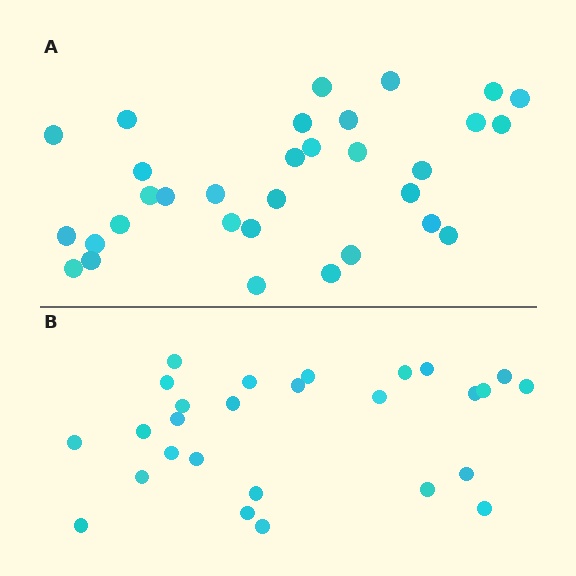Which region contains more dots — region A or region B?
Region A (the top region) has more dots.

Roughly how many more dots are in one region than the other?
Region A has about 5 more dots than region B.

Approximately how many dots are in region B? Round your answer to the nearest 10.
About 30 dots. (The exact count is 27, which rounds to 30.)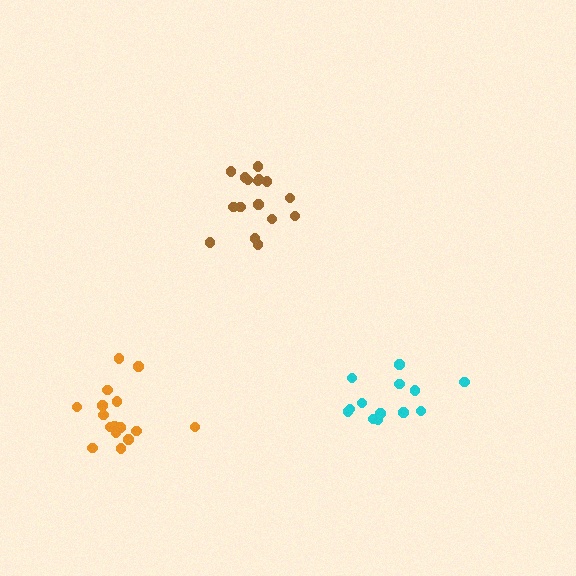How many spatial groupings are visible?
There are 3 spatial groupings.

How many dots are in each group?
Group 1: 16 dots, Group 2: 16 dots, Group 3: 13 dots (45 total).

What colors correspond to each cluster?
The clusters are colored: orange, brown, cyan.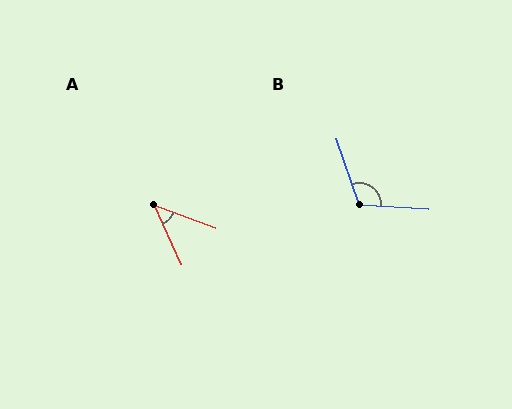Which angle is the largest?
B, at approximately 113 degrees.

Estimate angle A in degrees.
Approximately 45 degrees.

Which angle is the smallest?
A, at approximately 45 degrees.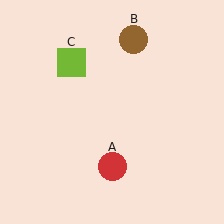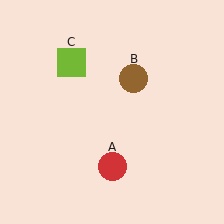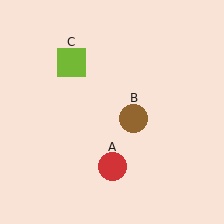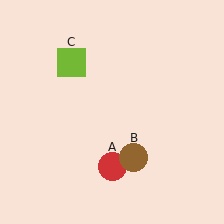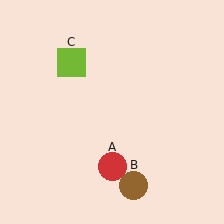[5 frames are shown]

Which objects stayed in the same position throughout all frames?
Red circle (object A) and lime square (object C) remained stationary.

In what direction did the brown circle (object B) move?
The brown circle (object B) moved down.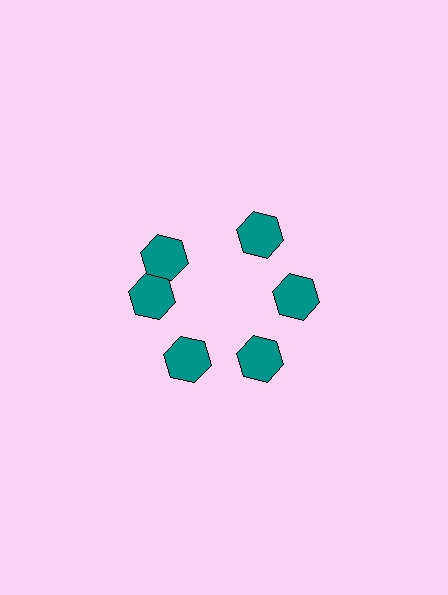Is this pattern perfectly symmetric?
No. The 6 teal hexagons are arranged in a ring, but one element near the 11 o'clock position is rotated out of alignment along the ring, breaking the 6-fold rotational symmetry.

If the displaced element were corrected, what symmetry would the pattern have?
It would have 6-fold rotational symmetry — the pattern would map onto itself every 60 degrees.